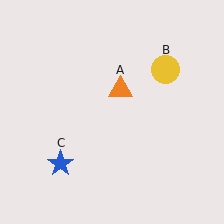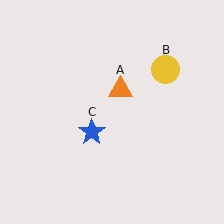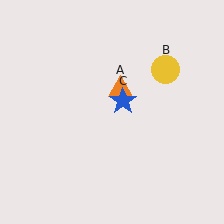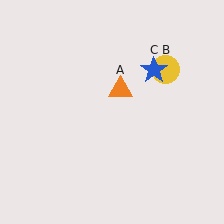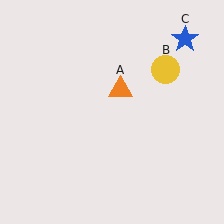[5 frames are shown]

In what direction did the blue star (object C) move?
The blue star (object C) moved up and to the right.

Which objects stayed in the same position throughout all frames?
Orange triangle (object A) and yellow circle (object B) remained stationary.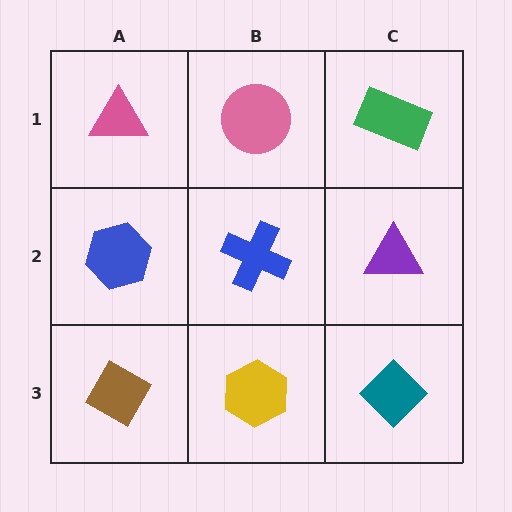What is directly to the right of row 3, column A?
A yellow hexagon.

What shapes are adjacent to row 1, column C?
A purple triangle (row 2, column C), a pink circle (row 1, column B).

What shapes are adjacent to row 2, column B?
A pink circle (row 1, column B), a yellow hexagon (row 3, column B), a blue hexagon (row 2, column A), a purple triangle (row 2, column C).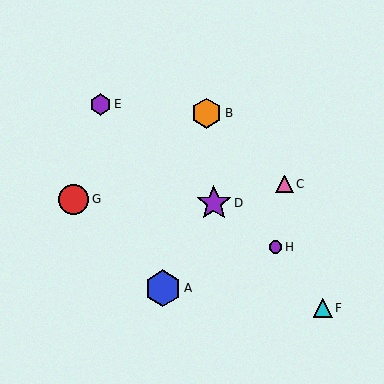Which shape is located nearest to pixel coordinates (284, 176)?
The pink triangle (labeled C) at (284, 184) is nearest to that location.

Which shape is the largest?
The blue hexagon (labeled A) is the largest.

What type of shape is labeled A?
Shape A is a blue hexagon.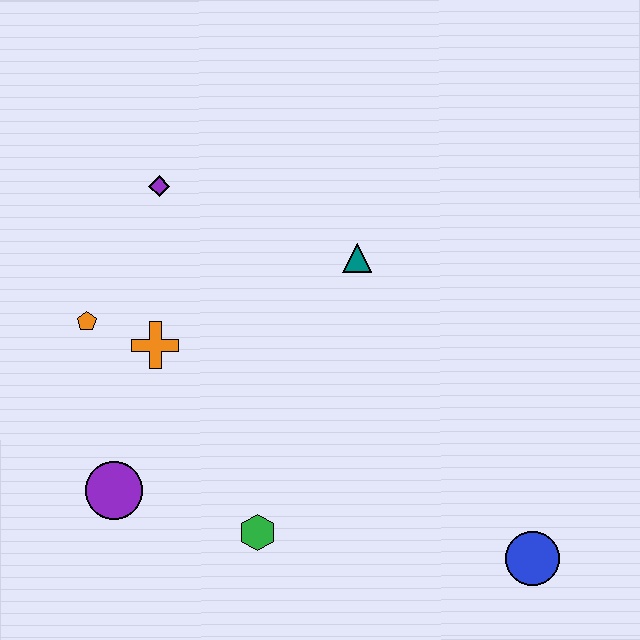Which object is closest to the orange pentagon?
The orange cross is closest to the orange pentagon.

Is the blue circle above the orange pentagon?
No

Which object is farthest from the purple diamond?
The blue circle is farthest from the purple diamond.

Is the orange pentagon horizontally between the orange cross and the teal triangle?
No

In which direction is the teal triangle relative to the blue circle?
The teal triangle is above the blue circle.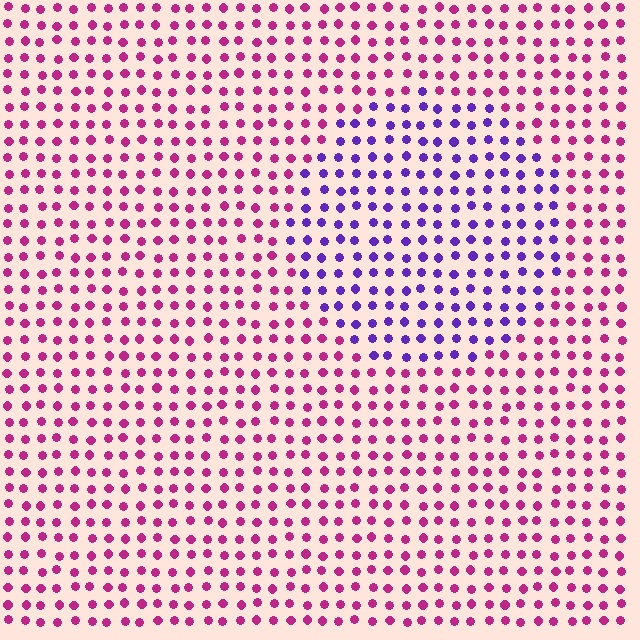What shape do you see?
I see a circle.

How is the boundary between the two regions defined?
The boundary is defined purely by a slight shift in hue (about 57 degrees). Spacing, size, and orientation are identical on both sides.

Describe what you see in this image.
The image is filled with small magenta elements in a uniform arrangement. A circle-shaped region is visible where the elements are tinted to a slightly different hue, forming a subtle color boundary.